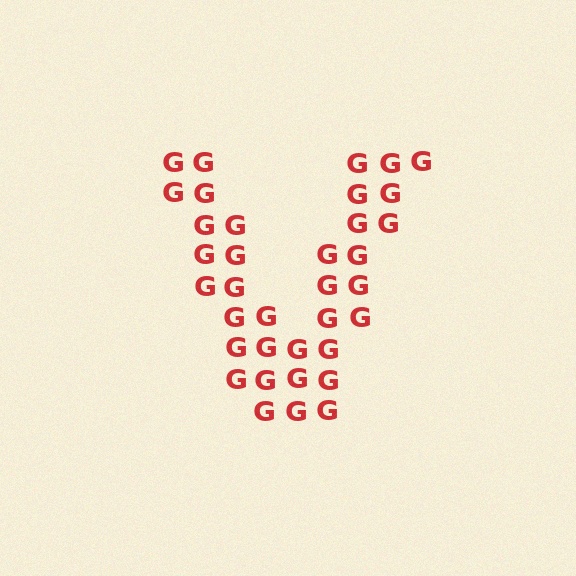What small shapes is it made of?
It is made of small letter G's.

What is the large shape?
The large shape is the letter V.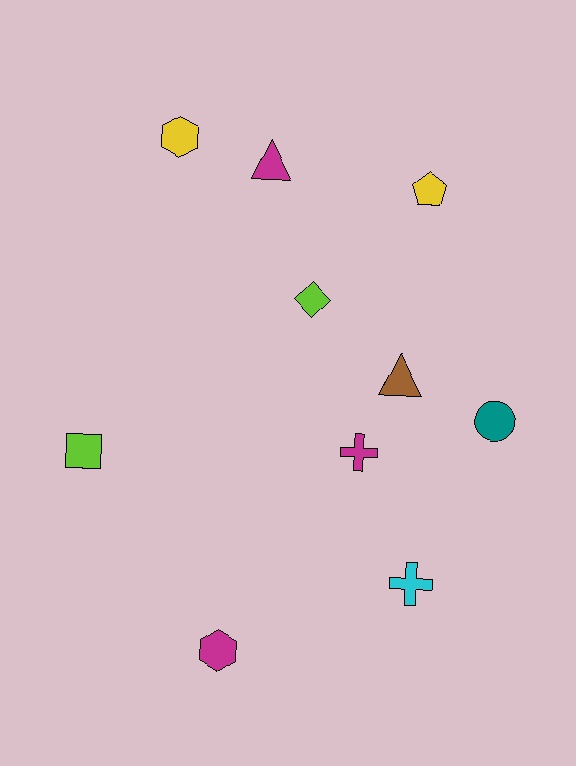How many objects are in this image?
There are 10 objects.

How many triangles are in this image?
There are 2 triangles.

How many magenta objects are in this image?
There are 3 magenta objects.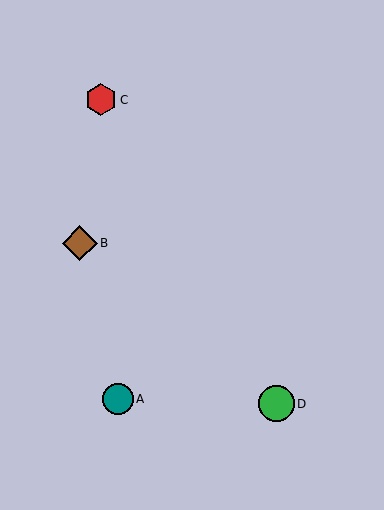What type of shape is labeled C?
Shape C is a red hexagon.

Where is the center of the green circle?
The center of the green circle is at (276, 404).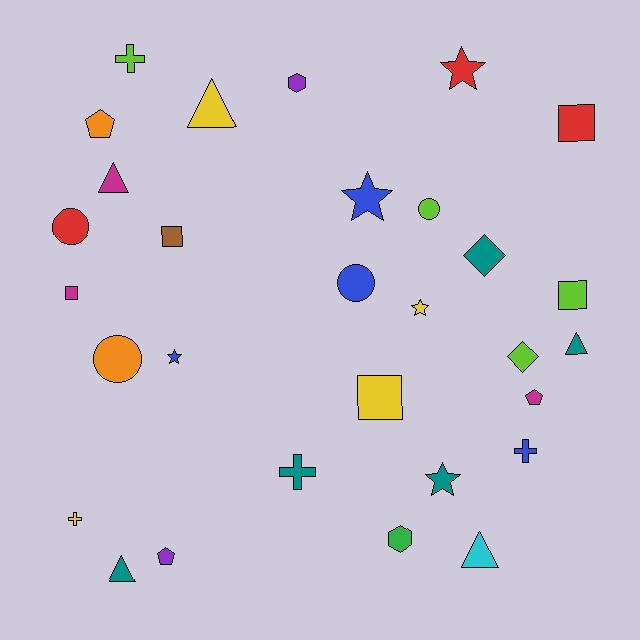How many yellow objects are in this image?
There are 4 yellow objects.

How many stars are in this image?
There are 5 stars.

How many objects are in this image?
There are 30 objects.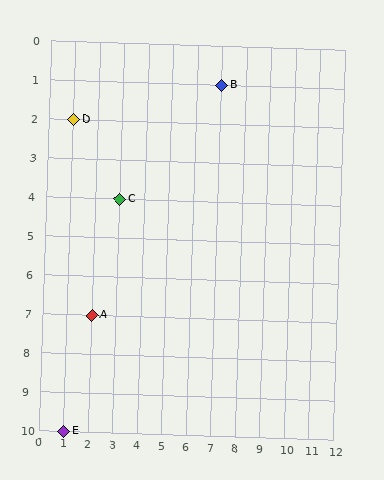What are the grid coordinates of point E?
Point E is at grid coordinates (1, 10).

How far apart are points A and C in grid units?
Points A and C are 1 column and 3 rows apart (about 3.2 grid units diagonally).